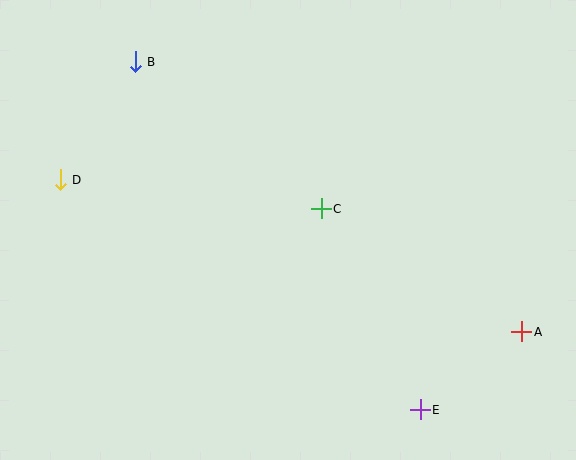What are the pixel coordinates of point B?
Point B is at (135, 62).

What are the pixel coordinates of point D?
Point D is at (60, 180).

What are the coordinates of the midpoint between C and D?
The midpoint between C and D is at (191, 194).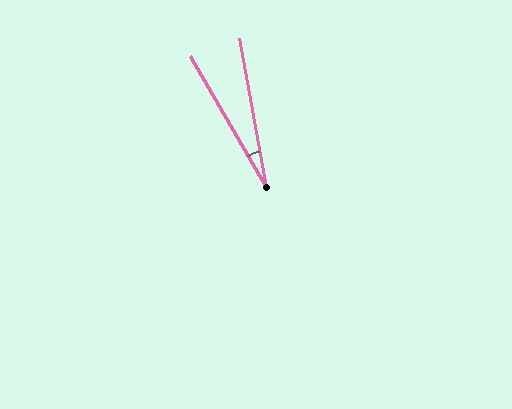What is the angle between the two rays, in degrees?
Approximately 20 degrees.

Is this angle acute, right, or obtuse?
It is acute.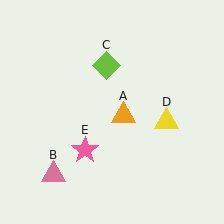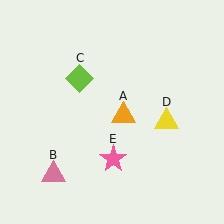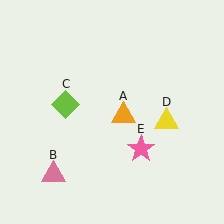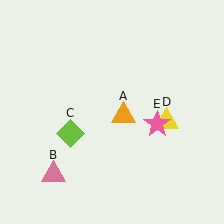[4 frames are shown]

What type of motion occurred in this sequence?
The lime diamond (object C), pink star (object E) rotated counterclockwise around the center of the scene.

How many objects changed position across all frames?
2 objects changed position: lime diamond (object C), pink star (object E).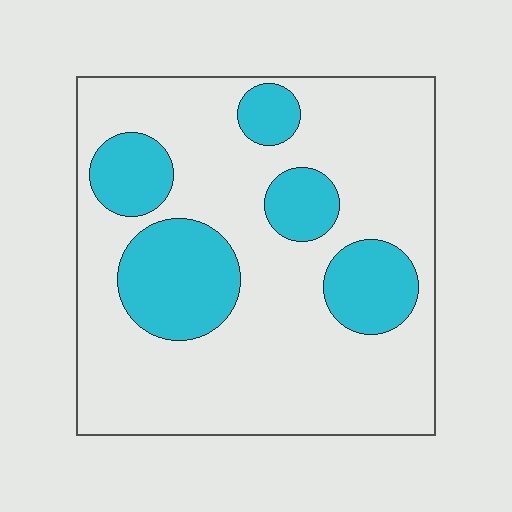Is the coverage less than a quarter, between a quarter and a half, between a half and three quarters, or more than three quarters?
Between a quarter and a half.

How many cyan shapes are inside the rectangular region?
5.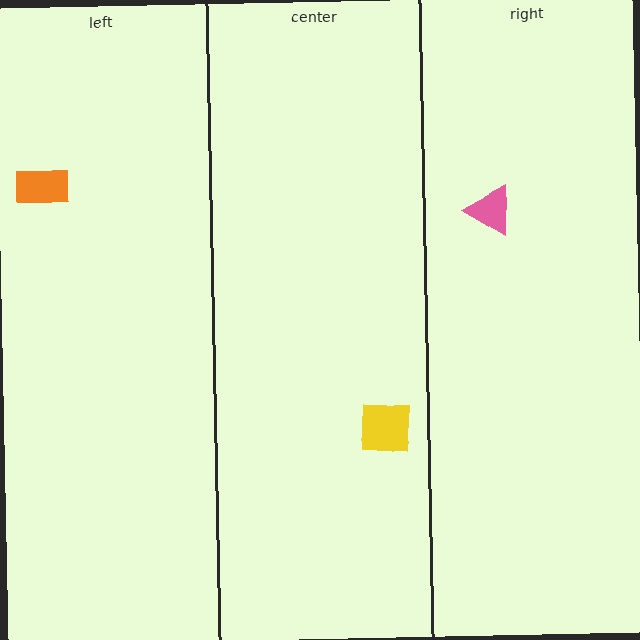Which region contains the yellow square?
The center region.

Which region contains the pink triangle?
The right region.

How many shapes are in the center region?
1.